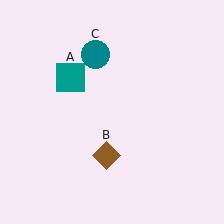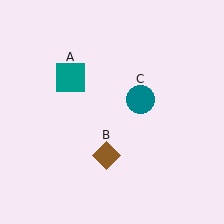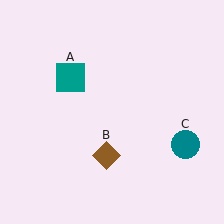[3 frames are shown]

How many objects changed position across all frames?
1 object changed position: teal circle (object C).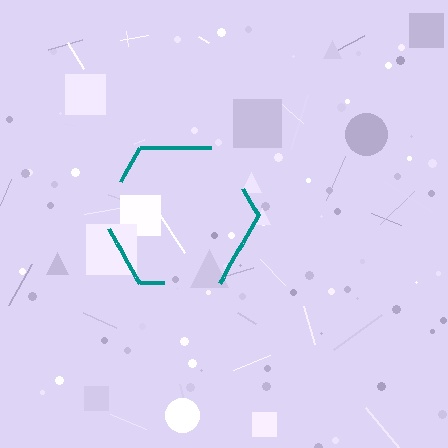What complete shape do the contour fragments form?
The contour fragments form a hexagon.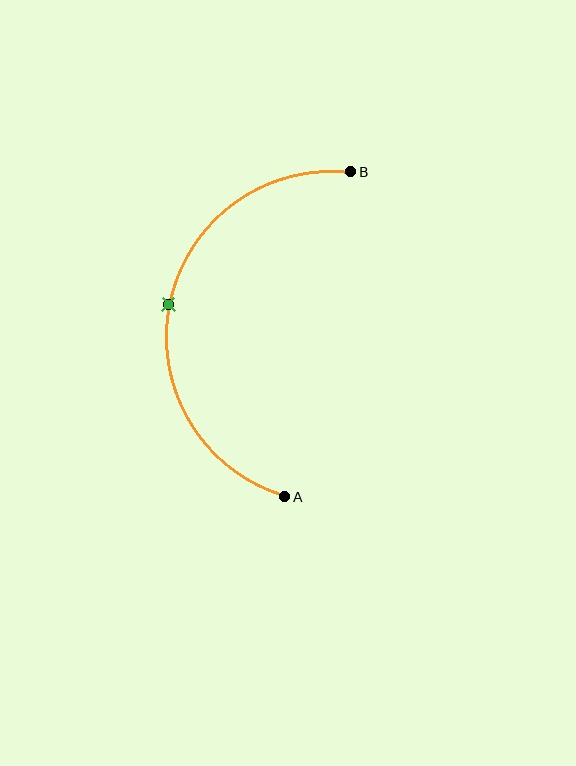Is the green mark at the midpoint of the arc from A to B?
Yes. The green mark lies on the arc at equal arc-length from both A and B — it is the arc midpoint.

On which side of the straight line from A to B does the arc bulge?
The arc bulges to the left of the straight line connecting A and B.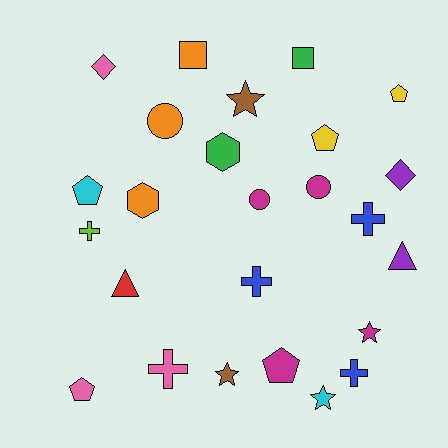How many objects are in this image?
There are 25 objects.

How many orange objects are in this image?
There are 3 orange objects.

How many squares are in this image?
There are 2 squares.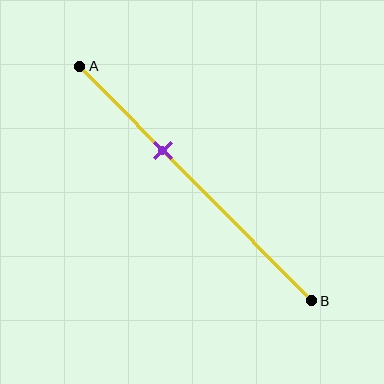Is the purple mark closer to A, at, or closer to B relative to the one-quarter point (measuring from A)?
The purple mark is closer to point B than the one-quarter point of segment AB.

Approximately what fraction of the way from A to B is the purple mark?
The purple mark is approximately 35% of the way from A to B.